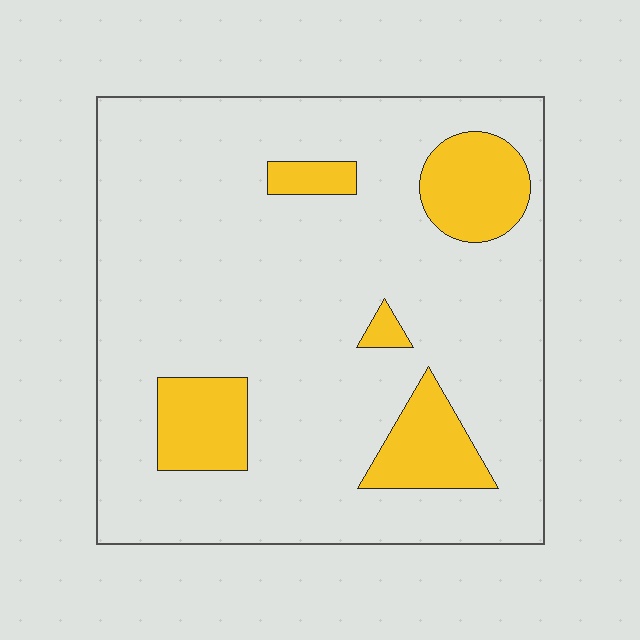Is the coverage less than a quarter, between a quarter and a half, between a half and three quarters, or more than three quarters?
Less than a quarter.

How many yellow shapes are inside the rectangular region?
5.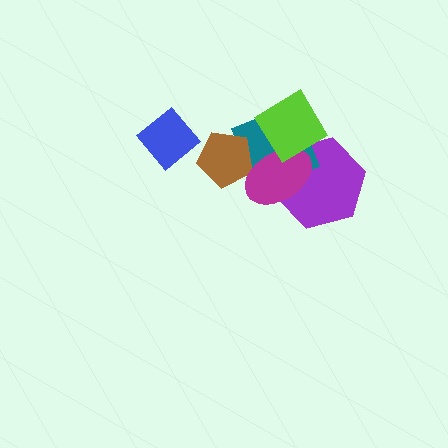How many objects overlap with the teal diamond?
4 objects overlap with the teal diamond.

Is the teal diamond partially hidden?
Yes, it is partially covered by another shape.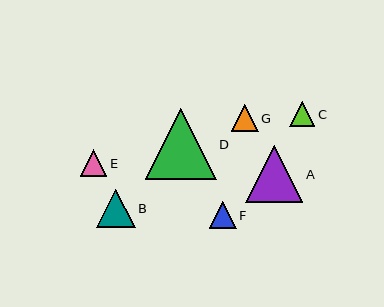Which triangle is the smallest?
Triangle C is the smallest with a size of approximately 25 pixels.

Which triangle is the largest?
Triangle D is the largest with a size of approximately 71 pixels.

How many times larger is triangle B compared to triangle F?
Triangle B is approximately 1.4 times the size of triangle F.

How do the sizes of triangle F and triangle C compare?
Triangle F and triangle C are approximately the same size.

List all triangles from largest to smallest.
From largest to smallest: D, A, B, G, F, E, C.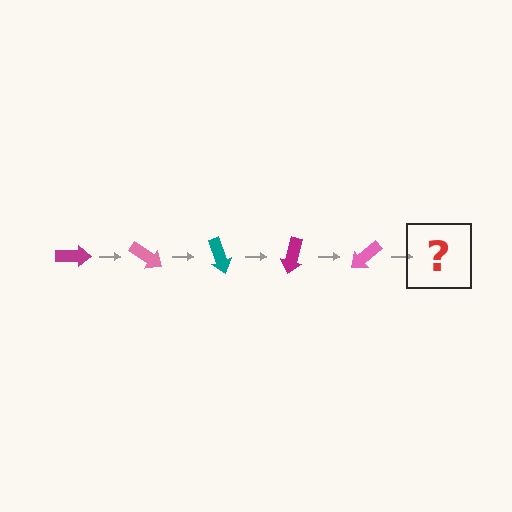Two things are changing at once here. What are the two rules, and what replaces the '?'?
The two rules are that it rotates 35 degrees each step and the color cycles through magenta, pink, and teal. The '?' should be a teal arrow, rotated 175 degrees from the start.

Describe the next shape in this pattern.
It should be a teal arrow, rotated 175 degrees from the start.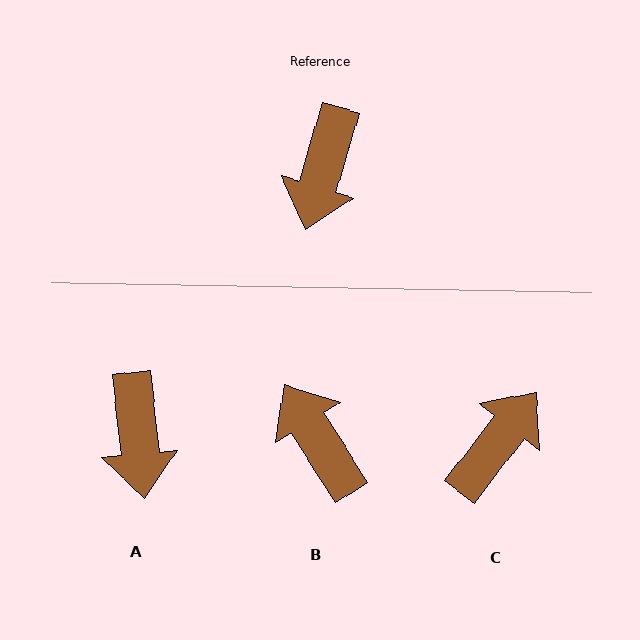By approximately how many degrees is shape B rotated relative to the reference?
Approximately 132 degrees clockwise.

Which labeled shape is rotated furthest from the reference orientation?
C, about 159 degrees away.